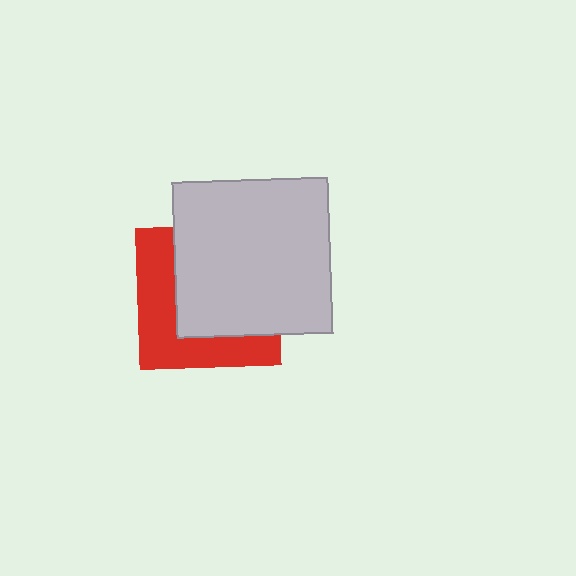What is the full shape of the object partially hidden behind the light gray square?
The partially hidden object is a red square.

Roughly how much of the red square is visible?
A small part of it is visible (roughly 42%).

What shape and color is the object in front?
The object in front is a light gray square.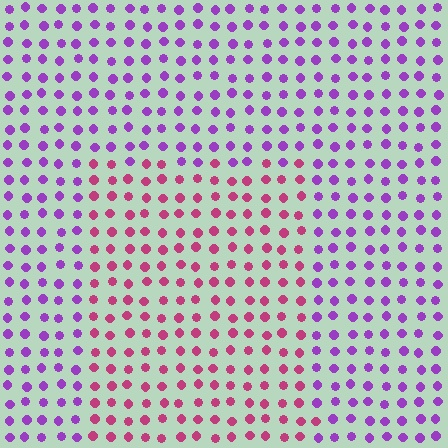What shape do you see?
I see a rectangle.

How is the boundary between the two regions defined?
The boundary is defined purely by a slight shift in hue (about 49 degrees). Spacing, size, and orientation are identical on both sides.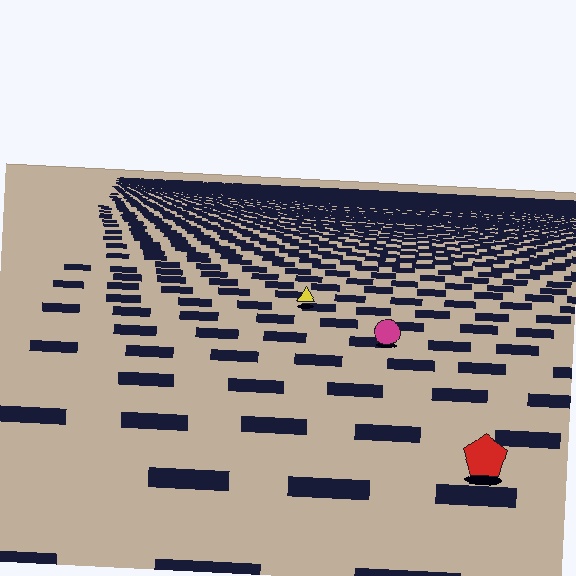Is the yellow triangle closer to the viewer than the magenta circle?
No. The magenta circle is closer — you can tell from the texture gradient: the ground texture is coarser near it.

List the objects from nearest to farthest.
From nearest to farthest: the red pentagon, the magenta circle, the yellow triangle.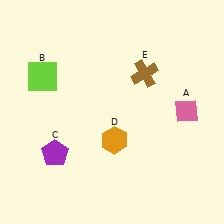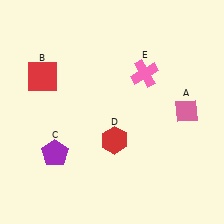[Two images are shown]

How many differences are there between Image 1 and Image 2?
There are 3 differences between the two images.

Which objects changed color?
B changed from lime to red. D changed from orange to red. E changed from brown to pink.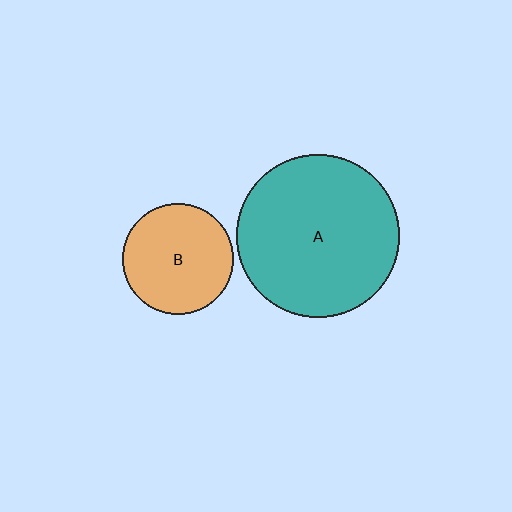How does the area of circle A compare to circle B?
Approximately 2.1 times.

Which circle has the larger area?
Circle A (teal).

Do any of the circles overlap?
No, none of the circles overlap.